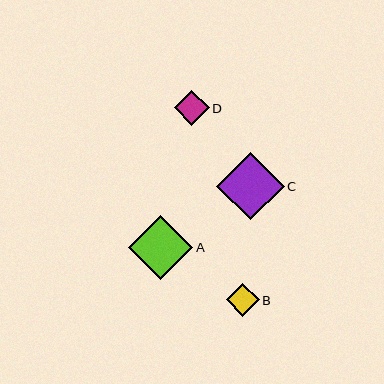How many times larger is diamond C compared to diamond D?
Diamond C is approximately 1.9 times the size of diamond D.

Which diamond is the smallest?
Diamond B is the smallest with a size of approximately 32 pixels.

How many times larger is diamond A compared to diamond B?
Diamond A is approximately 2.0 times the size of diamond B.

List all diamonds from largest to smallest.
From largest to smallest: C, A, D, B.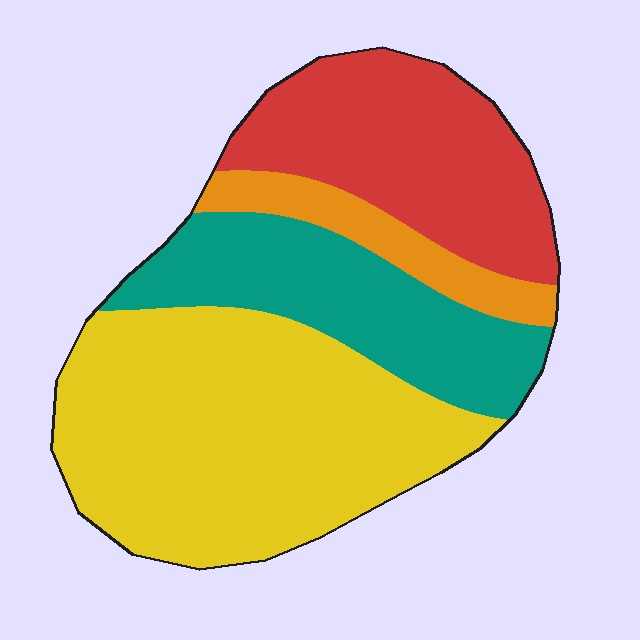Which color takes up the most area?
Yellow, at roughly 45%.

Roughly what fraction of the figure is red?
Red covers 24% of the figure.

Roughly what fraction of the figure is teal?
Teal covers 22% of the figure.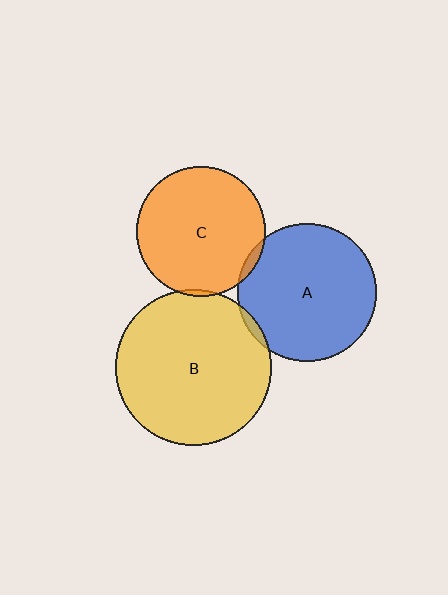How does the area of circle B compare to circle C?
Approximately 1.4 times.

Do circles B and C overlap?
Yes.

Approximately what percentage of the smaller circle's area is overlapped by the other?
Approximately 5%.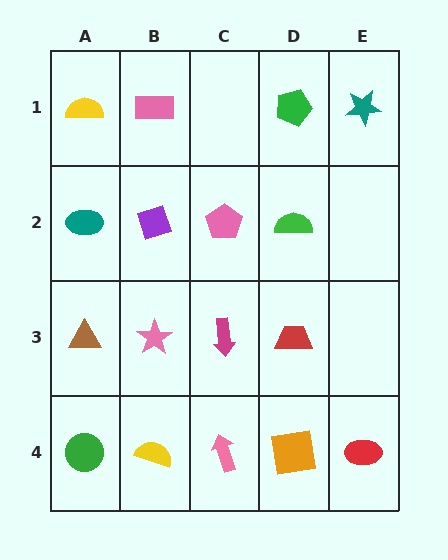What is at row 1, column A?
A yellow semicircle.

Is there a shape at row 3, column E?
No, that cell is empty.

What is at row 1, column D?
A green pentagon.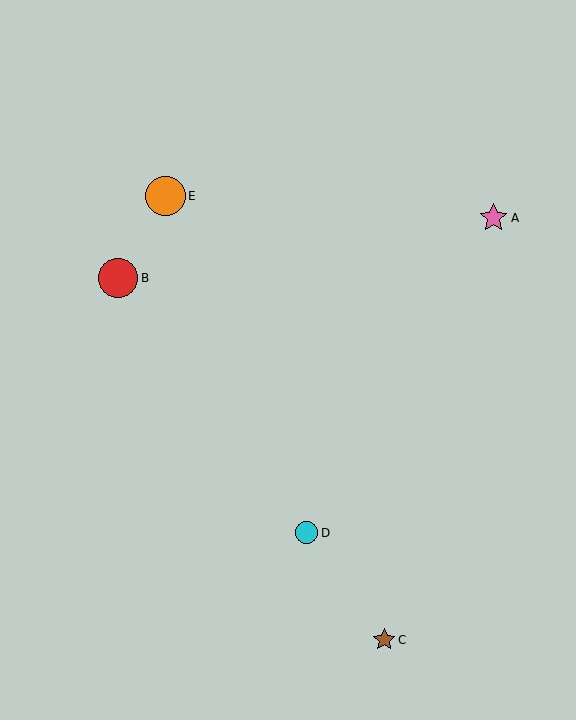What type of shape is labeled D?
Shape D is a cyan circle.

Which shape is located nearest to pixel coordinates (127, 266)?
The red circle (labeled B) at (118, 278) is nearest to that location.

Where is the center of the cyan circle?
The center of the cyan circle is at (306, 533).